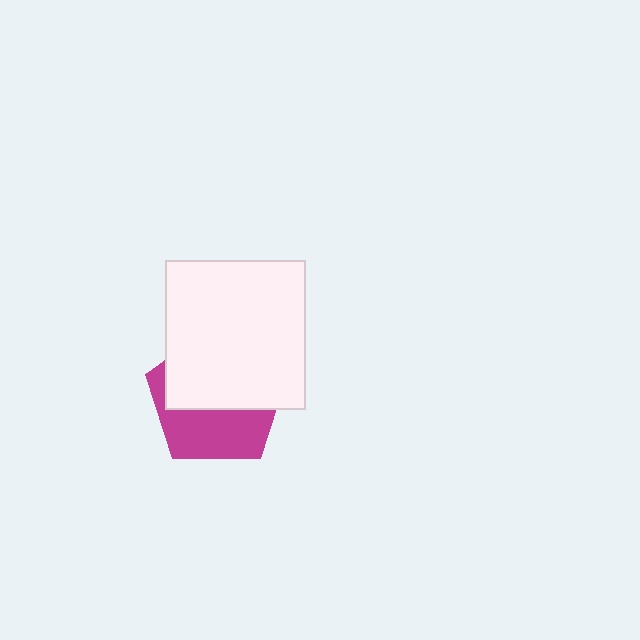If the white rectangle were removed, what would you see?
You would see the complete magenta pentagon.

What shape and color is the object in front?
The object in front is a white rectangle.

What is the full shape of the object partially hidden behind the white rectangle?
The partially hidden object is a magenta pentagon.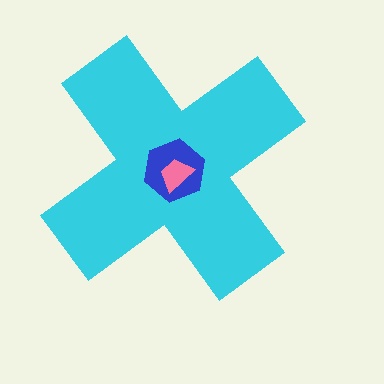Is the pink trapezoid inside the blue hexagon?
Yes.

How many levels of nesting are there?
3.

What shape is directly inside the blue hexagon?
The pink trapezoid.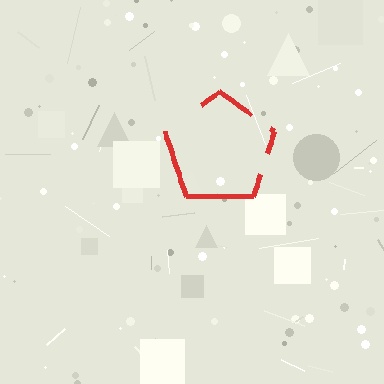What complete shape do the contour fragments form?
The contour fragments form a pentagon.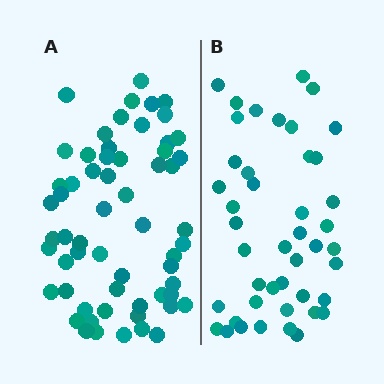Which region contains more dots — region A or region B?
Region A (the left region) has more dots.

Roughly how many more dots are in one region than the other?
Region A has approximately 15 more dots than region B.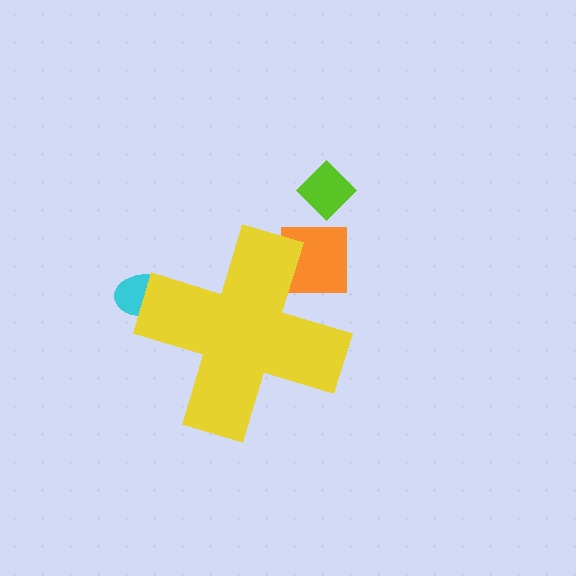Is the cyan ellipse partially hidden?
Yes, the cyan ellipse is partially hidden behind the yellow cross.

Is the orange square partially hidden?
Yes, the orange square is partially hidden behind the yellow cross.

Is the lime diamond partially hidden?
No, the lime diamond is fully visible.